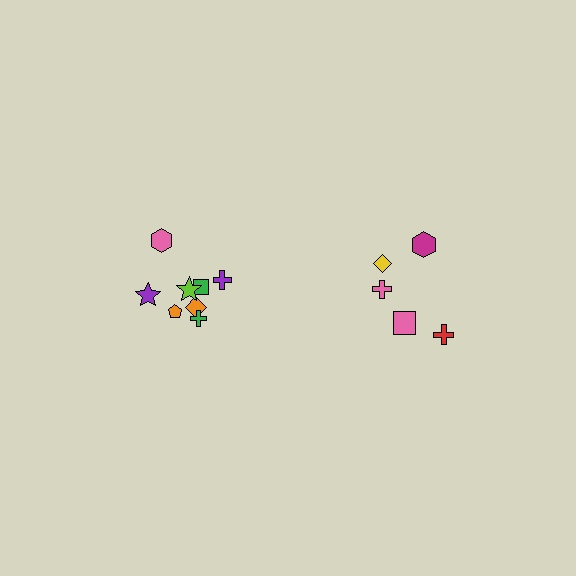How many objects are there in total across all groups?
There are 13 objects.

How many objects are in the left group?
There are 8 objects.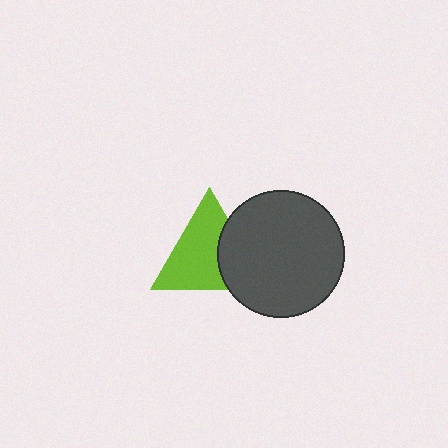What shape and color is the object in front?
The object in front is a dark gray circle.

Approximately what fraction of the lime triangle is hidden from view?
Roughly 32% of the lime triangle is hidden behind the dark gray circle.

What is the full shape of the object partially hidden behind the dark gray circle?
The partially hidden object is a lime triangle.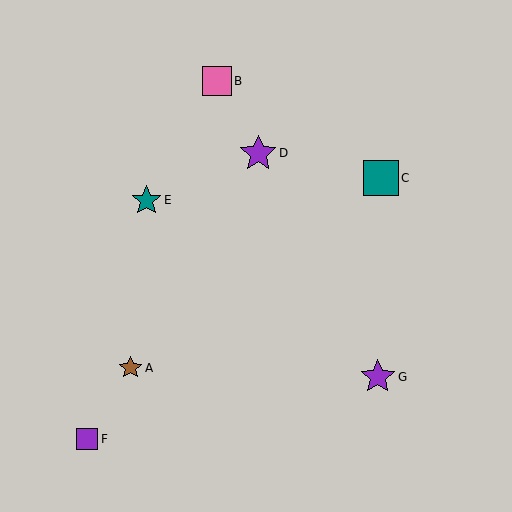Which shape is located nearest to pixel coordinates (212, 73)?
The pink square (labeled B) at (217, 81) is nearest to that location.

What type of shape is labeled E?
Shape E is a teal star.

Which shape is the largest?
The purple star (labeled D) is the largest.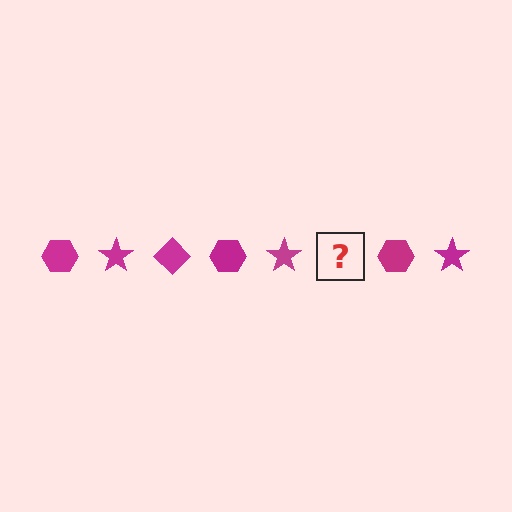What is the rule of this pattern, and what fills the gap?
The rule is that the pattern cycles through hexagon, star, diamond shapes in magenta. The gap should be filled with a magenta diamond.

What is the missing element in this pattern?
The missing element is a magenta diamond.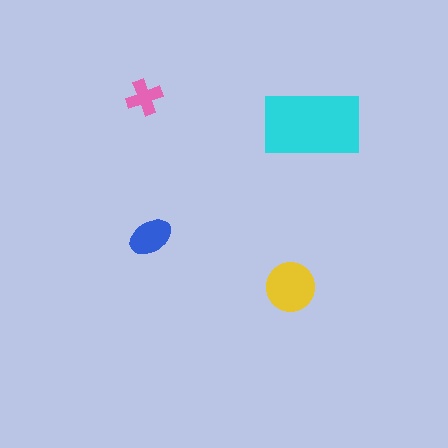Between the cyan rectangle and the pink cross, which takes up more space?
The cyan rectangle.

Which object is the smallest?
The pink cross.